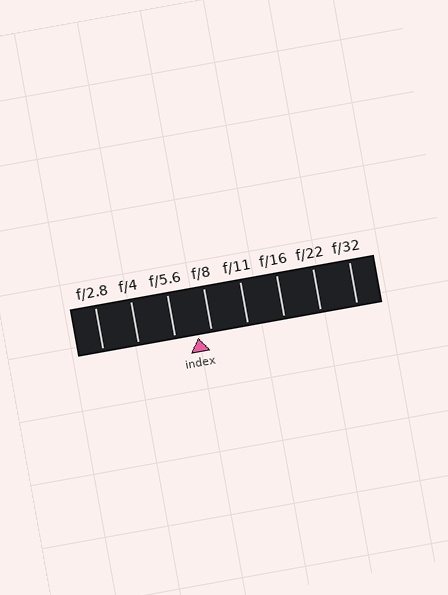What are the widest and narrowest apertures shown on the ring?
The widest aperture shown is f/2.8 and the narrowest is f/32.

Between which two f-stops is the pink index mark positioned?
The index mark is between f/5.6 and f/8.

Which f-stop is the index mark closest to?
The index mark is closest to f/8.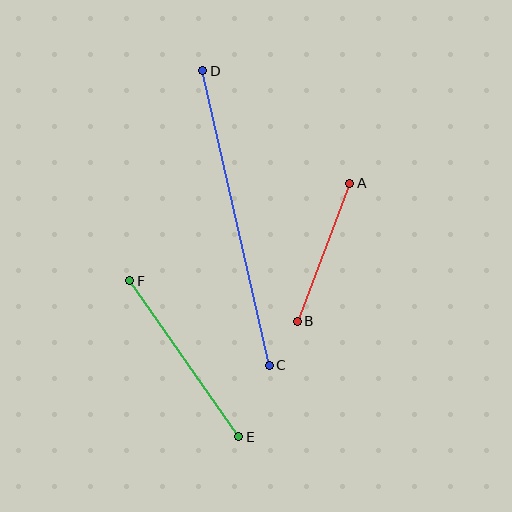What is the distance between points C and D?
The distance is approximately 302 pixels.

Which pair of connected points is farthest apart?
Points C and D are farthest apart.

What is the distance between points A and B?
The distance is approximately 148 pixels.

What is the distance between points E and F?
The distance is approximately 190 pixels.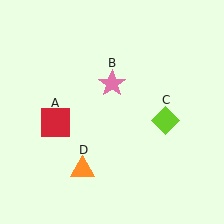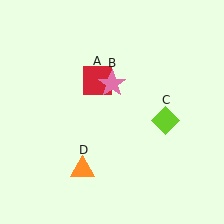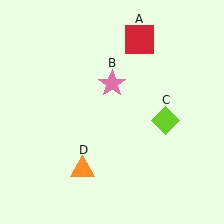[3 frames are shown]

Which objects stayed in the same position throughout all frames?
Pink star (object B) and lime diamond (object C) and orange triangle (object D) remained stationary.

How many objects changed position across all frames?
1 object changed position: red square (object A).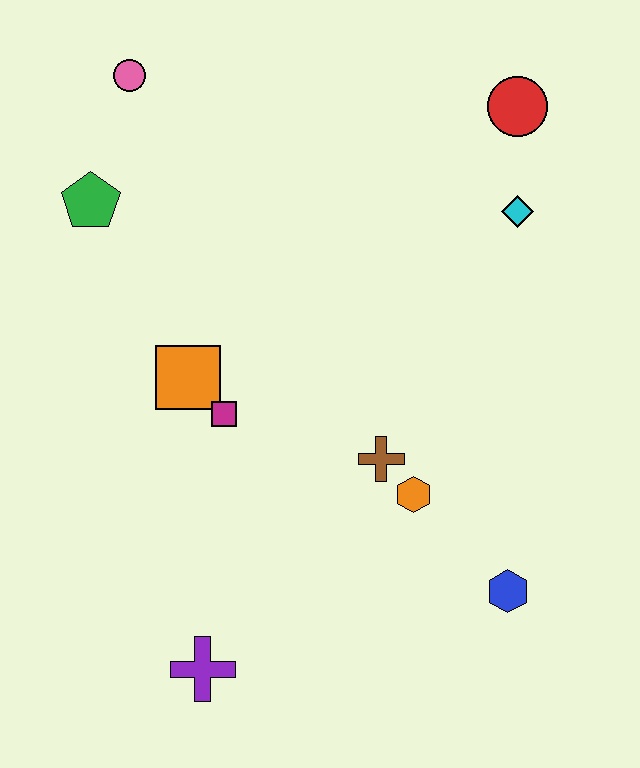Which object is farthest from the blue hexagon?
The pink circle is farthest from the blue hexagon.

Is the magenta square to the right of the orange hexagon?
No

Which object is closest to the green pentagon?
The pink circle is closest to the green pentagon.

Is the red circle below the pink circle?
Yes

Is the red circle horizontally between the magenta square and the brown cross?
No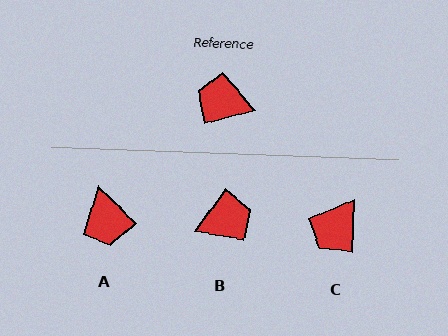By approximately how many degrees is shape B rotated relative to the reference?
Approximately 140 degrees clockwise.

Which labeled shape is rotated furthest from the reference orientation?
B, about 140 degrees away.